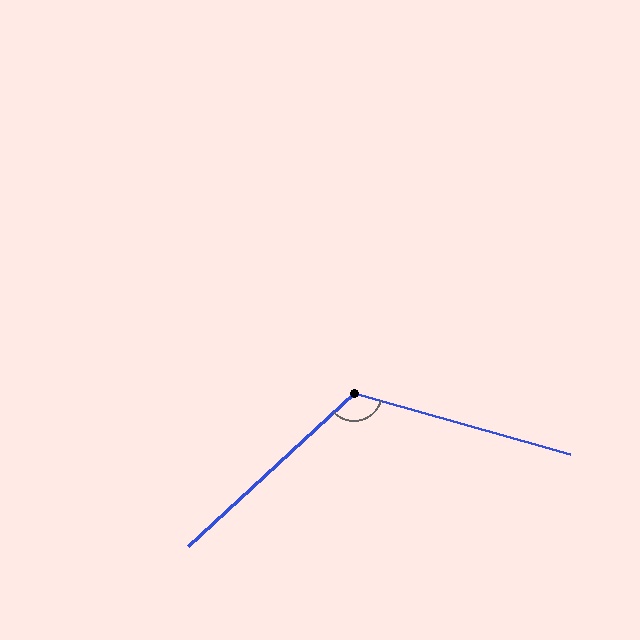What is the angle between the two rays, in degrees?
Approximately 121 degrees.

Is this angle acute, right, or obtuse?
It is obtuse.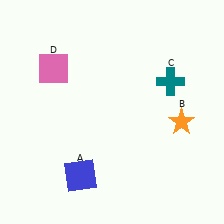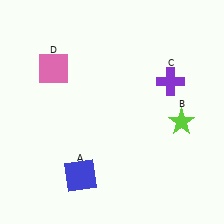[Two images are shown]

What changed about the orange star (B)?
In Image 1, B is orange. In Image 2, it changed to lime.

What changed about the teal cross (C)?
In Image 1, C is teal. In Image 2, it changed to purple.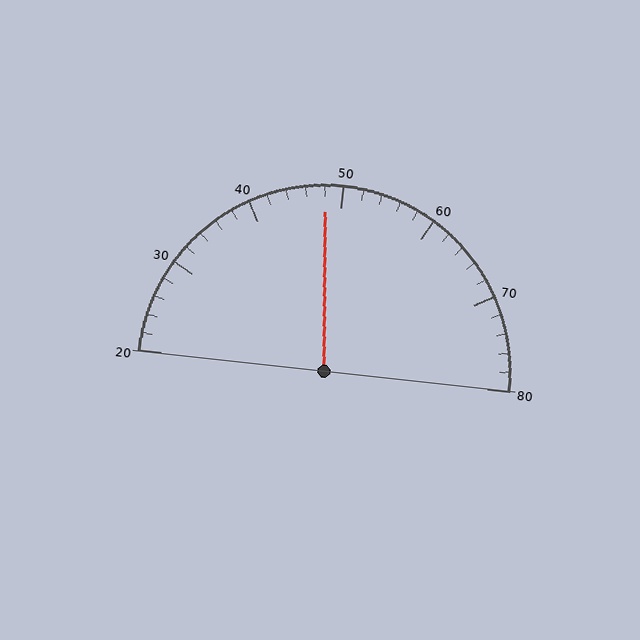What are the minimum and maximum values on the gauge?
The gauge ranges from 20 to 80.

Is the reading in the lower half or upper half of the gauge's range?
The reading is in the lower half of the range (20 to 80).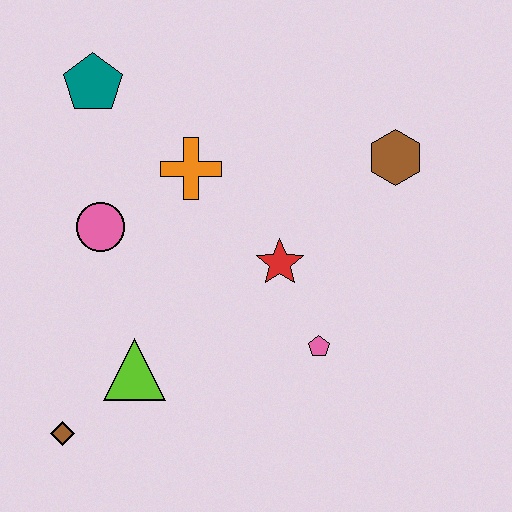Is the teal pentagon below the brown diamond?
No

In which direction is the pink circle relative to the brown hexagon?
The pink circle is to the left of the brown hexagon.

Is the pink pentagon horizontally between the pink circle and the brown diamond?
No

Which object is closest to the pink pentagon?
The red star is closest to the pink pentagon.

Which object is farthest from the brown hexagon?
The brown diamond is farthest from the brown hexagon.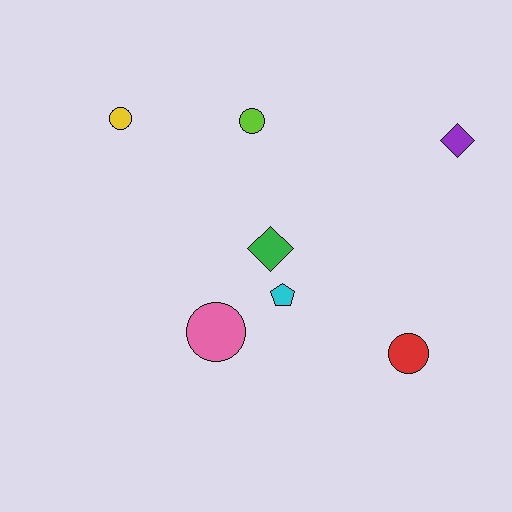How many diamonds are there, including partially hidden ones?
There are 2 diamonds.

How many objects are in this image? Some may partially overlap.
There are 7 objects.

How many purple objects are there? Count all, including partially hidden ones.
There is 1 purple object.